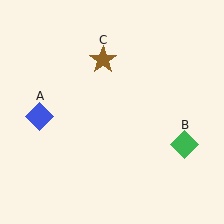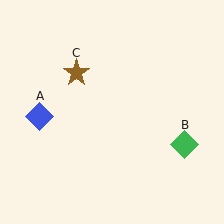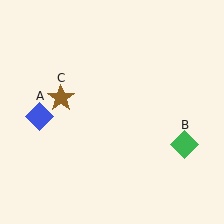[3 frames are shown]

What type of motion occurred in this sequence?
The brown star (object C) rotated counterclockwise around the center of the scene.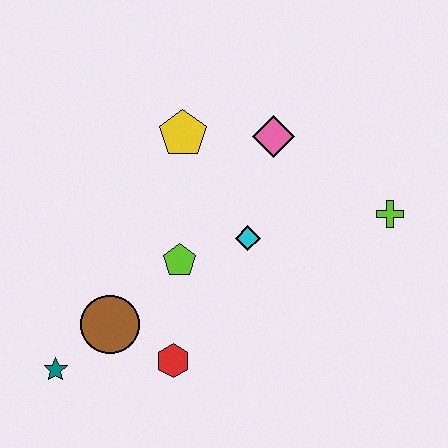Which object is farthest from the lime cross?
The teal star is farthest from the lime cross.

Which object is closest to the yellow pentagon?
The pink diamond is closest to the yellow pentagon.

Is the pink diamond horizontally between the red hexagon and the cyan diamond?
No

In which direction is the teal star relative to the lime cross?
The teal star is to the left of the lime cross.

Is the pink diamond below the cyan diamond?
No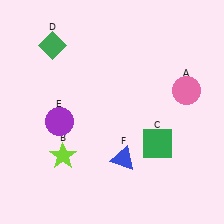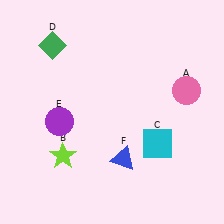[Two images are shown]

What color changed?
The square (C) changed from green in Image 1 to cyan in Image 2.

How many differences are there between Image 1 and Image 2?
There is 1 difference between the two images.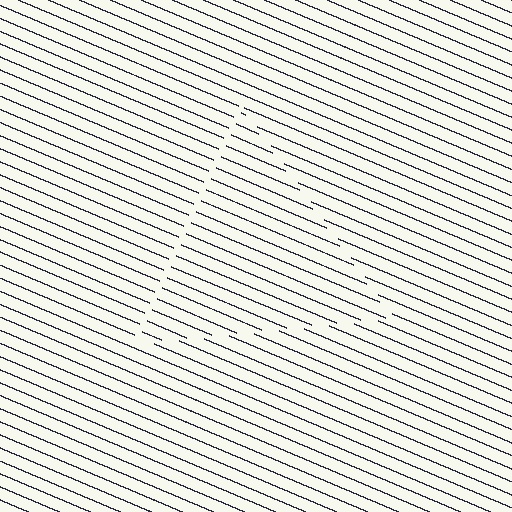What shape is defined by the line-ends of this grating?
An illusory triangle. The interior of the shape contains the same grating, shifted by half a period — the contour is defined by the phase discontinuity where line-ends from the inner and outer gratings abut.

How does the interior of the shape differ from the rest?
The interior of the shape contains the same grating, shifted by half a period — the contour is defined by the phase discontinuity where line-ends from the inner and outer gratings abut.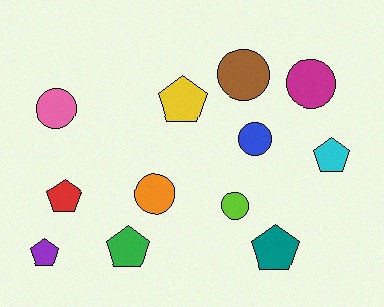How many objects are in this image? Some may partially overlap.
There are 12 objects.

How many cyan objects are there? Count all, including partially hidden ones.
There is 1 cyan object.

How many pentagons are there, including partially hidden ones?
There are 6 pentagons.